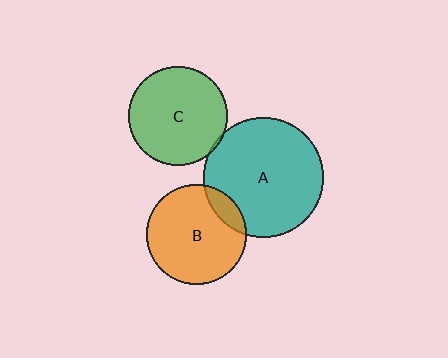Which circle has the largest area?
Circle A (teal).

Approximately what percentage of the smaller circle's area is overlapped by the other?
Approximately 15%.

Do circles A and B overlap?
Yes.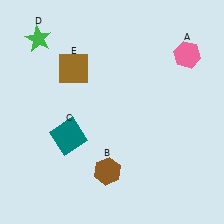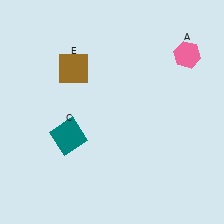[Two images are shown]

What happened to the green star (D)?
The green star (D) was removed in Image 2. It was in the top-left area of Image 1.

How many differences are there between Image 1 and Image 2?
There are 2 differences between the two images.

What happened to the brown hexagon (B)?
The brown hexagon (B) was removed in Image 2. It was in the bottom-left area of Image 1.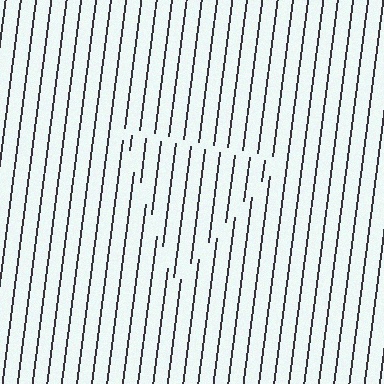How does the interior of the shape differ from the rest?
The interior of the shape contains the same grating, shifted by half a period — the contour is defined by the phase discontinuity where line-ends from the inner and outer gratings abut.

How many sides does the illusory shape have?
3 sides — the line-ends trace a triangle.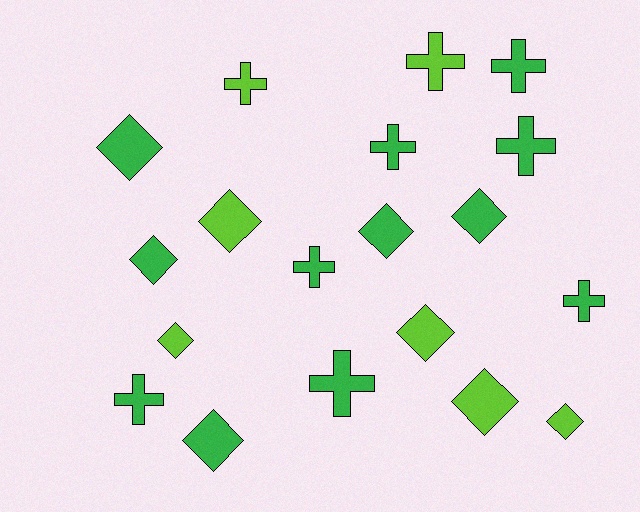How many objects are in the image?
There are 19 objects.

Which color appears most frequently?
Green, with 12 objects.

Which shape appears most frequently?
Diamond, with 10 objects.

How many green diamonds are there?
There are 5 green diamonds.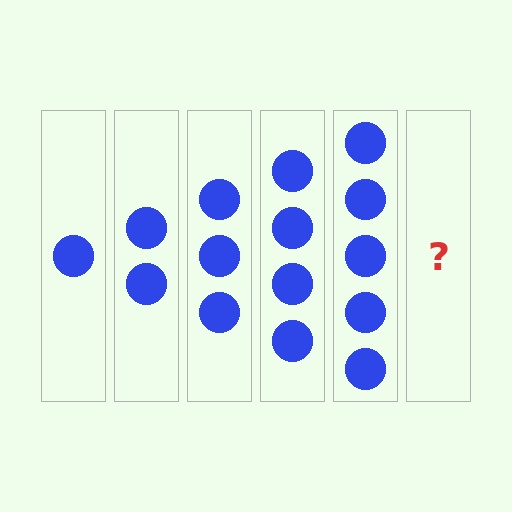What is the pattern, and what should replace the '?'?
The pattern is that each step adds one more circle. The '?' should be 6 circles.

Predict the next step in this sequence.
The next step is 6 circles.